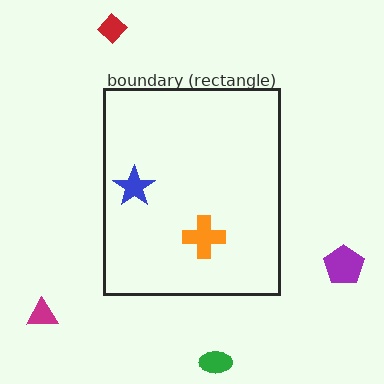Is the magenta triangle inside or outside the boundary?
Outside.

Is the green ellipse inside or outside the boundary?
Outside.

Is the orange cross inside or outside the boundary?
Inside.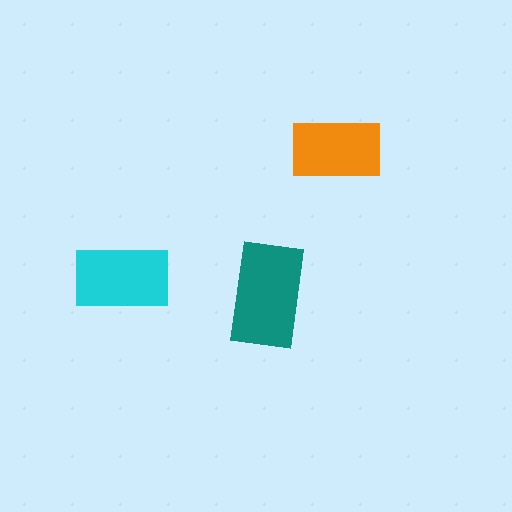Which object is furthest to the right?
The orange rectangle is rightmost.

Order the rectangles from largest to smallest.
the teal one, the cyan one, the orange one.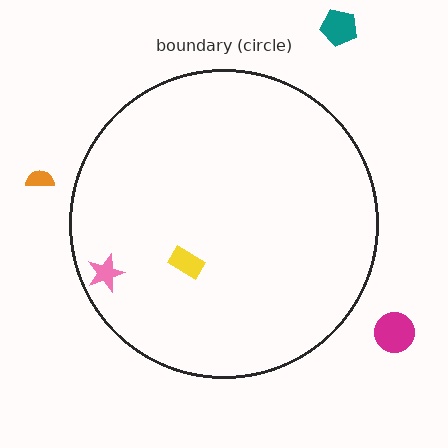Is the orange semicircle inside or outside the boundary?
Outside.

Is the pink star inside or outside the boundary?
Inside.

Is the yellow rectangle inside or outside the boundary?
Inside.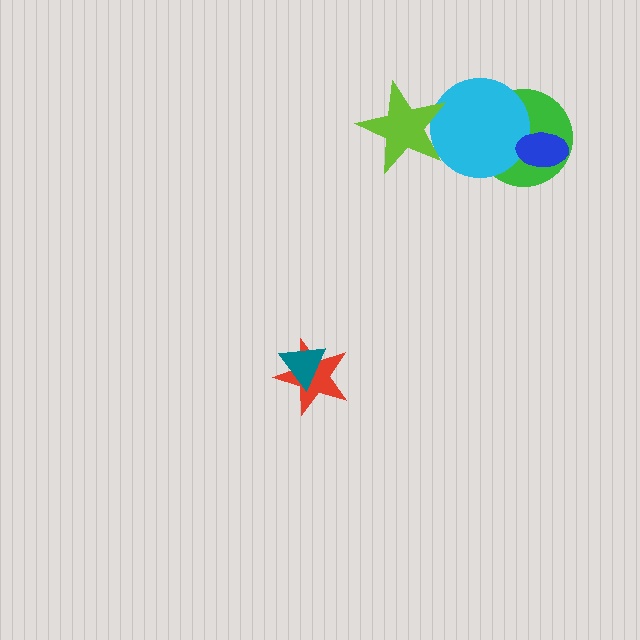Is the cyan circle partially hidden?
Yes, it is partially covered by another shape.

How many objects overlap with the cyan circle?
3 objects overlap with the cyan circle.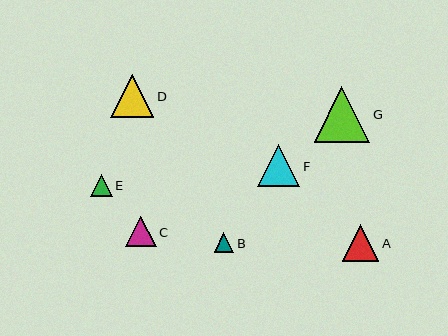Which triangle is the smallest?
Triangle B is the smallest with a size of approximately 19 pixels.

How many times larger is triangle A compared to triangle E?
Triangle A is approximately 1.7 times the size of triangle E.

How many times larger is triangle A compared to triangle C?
Triangle A is approximately 1.2 times the size of triangle C.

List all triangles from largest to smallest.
From largest to smallest: G, D, F, A, C, E, B.